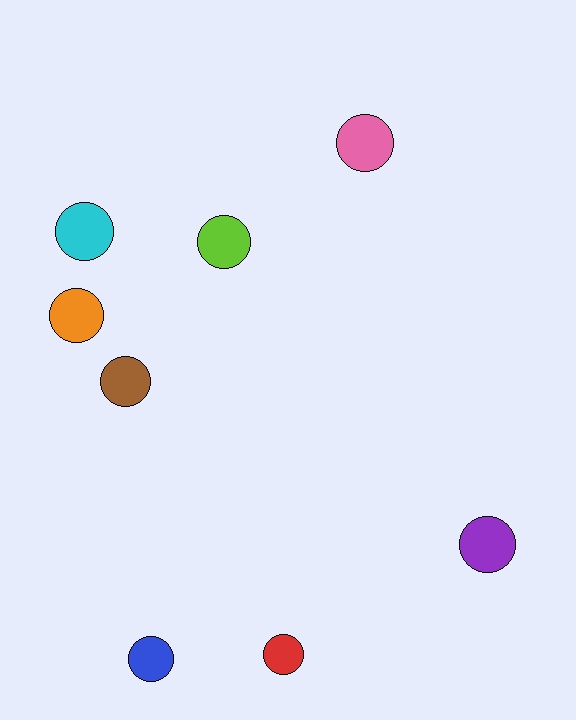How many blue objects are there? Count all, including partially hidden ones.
There is 1 blue object.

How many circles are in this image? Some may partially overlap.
There are 8 circles.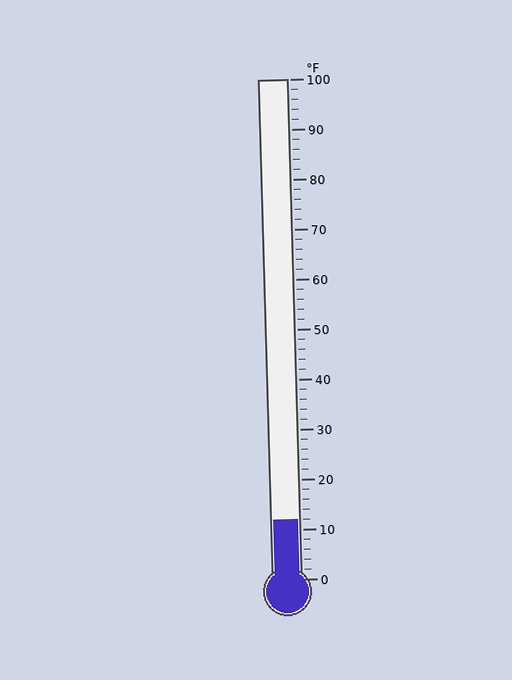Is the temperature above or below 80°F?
The temperature is below 80°F.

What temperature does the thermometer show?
The thermometer shows approximately 12°F.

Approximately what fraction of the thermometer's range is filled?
The thermometer is filled to approximately 10% of its range.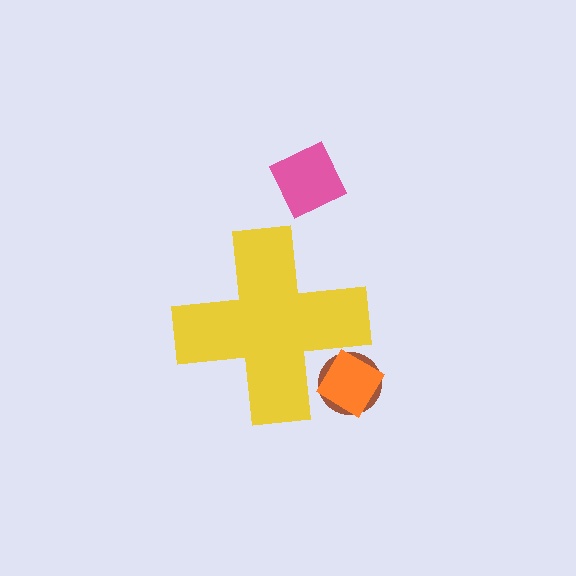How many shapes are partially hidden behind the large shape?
2 shapes are partially hidden.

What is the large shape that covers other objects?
A yellow cross.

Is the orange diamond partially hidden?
Yes, the orange diamond is partially hidden behind the yellow cross.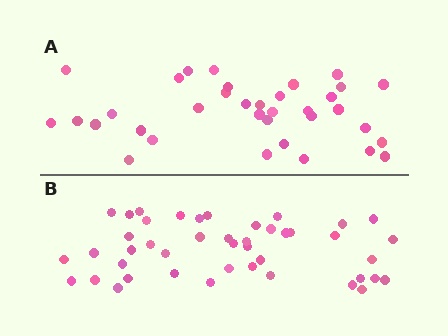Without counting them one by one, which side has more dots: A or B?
Region B (the bottom region) has more dots.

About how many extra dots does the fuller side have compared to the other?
Region B has roughly 8 or so more dots than region A.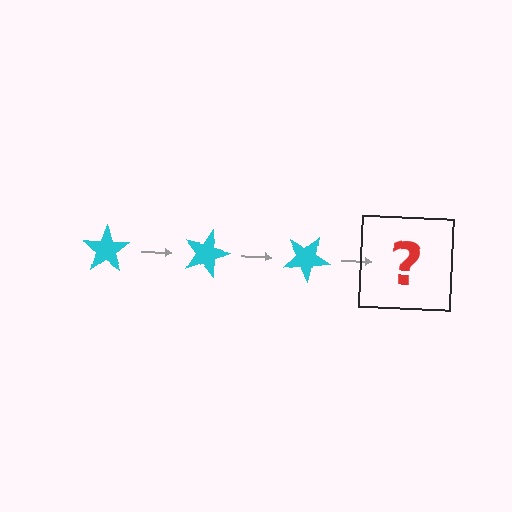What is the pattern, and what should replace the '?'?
The pattern is that the star rotates 15 degrees each step. The '?' should be a cyan star rotated 45 degrees.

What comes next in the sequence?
The next element should be a cyan star rotated 45 degrees.